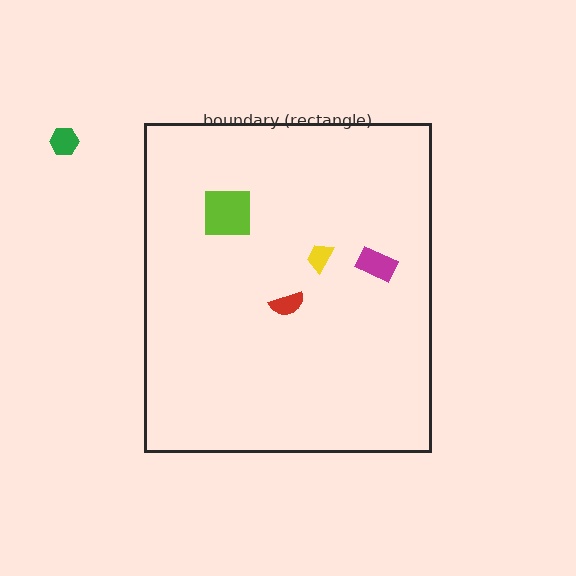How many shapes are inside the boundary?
4 inside, 1 outside.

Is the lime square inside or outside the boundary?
Inside.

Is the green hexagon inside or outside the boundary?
Outside.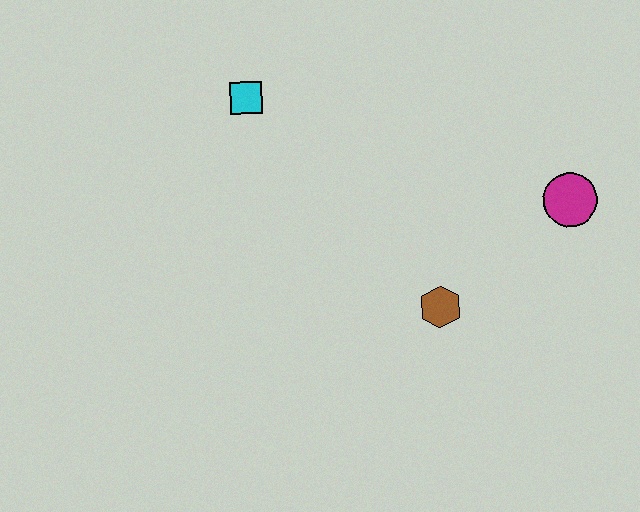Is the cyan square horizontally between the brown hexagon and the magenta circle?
No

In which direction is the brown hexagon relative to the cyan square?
The brown hexagon is below the cyan square.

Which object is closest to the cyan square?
The brown hexagon is closest to the cyan square.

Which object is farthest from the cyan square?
The magenta circle is farthest from the cyan square.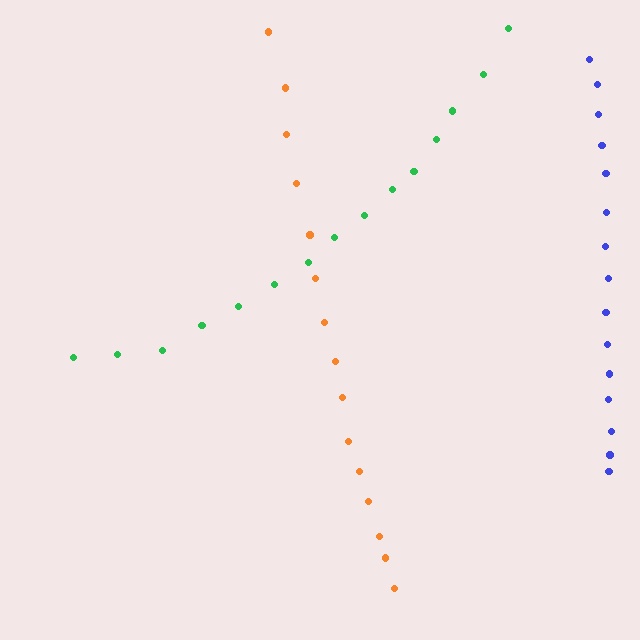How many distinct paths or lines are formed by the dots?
There are 3 distinct paths.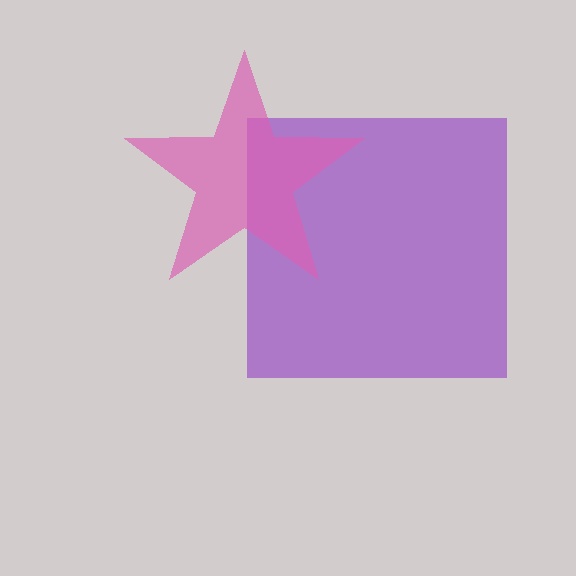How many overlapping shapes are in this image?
There are 2 overlapping shapes in the image.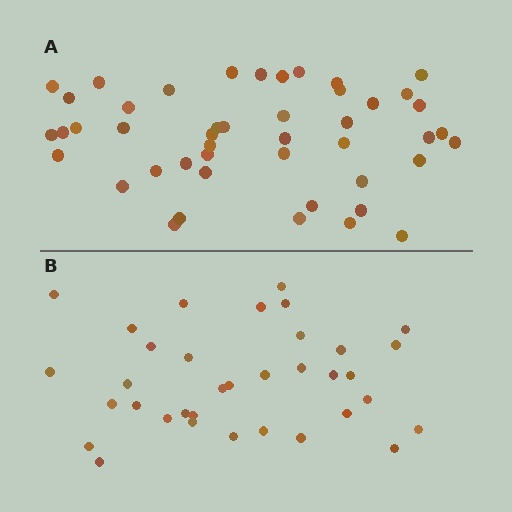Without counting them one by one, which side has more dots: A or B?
Region A (the top region) has more dots.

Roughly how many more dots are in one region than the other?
Region A has roughly 12 or so more dots than region B.